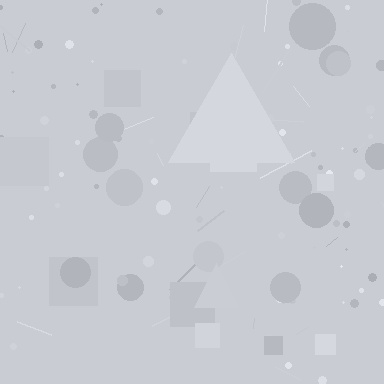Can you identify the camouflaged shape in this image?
The camouflaged shape is a triangle.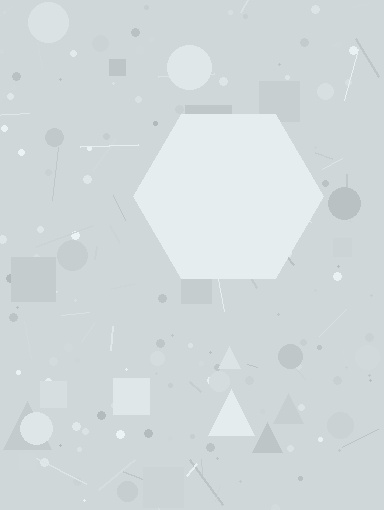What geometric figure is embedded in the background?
A hexagon is embedded in the background.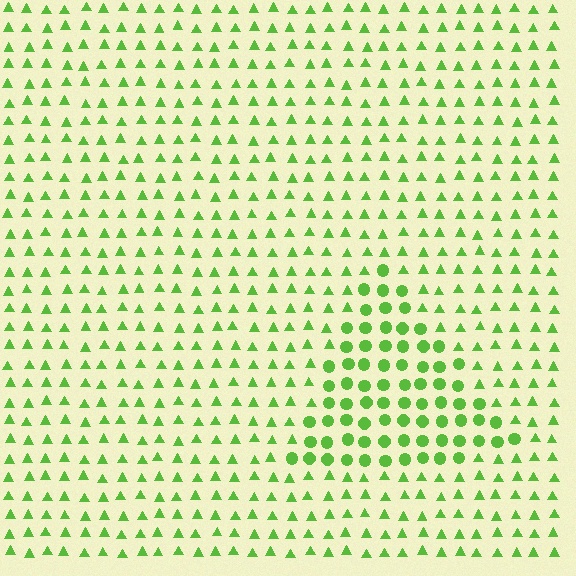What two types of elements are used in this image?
The image uses circles inside the triangle region and triangles outside it.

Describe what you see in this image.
The image is filled with small lime elements arranged in a uniform grid. A triangle-shaped region contains circles, while the surrounding area contains triangles. The boundary is defined purely by the change in element shape.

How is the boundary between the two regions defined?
The boundary is defined by a change in element shape: circles inside vs. triangles outside. All elements share the same color and spacing.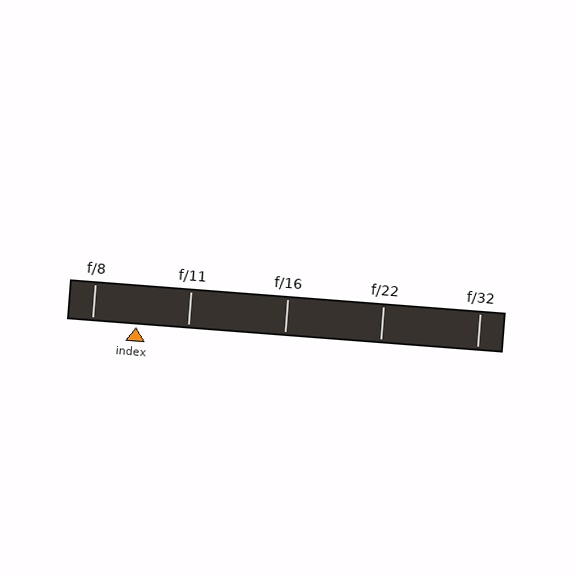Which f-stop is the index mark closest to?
The index mark is closest to f/8.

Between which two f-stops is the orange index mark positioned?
The index mark is between f/8 and f/11.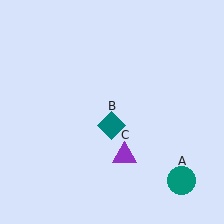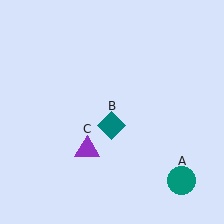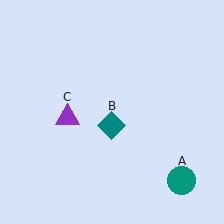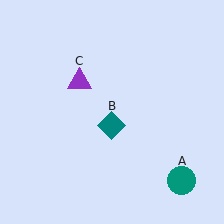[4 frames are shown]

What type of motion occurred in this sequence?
The purple triangle (object C) rotated clockwise around the center of the scene.